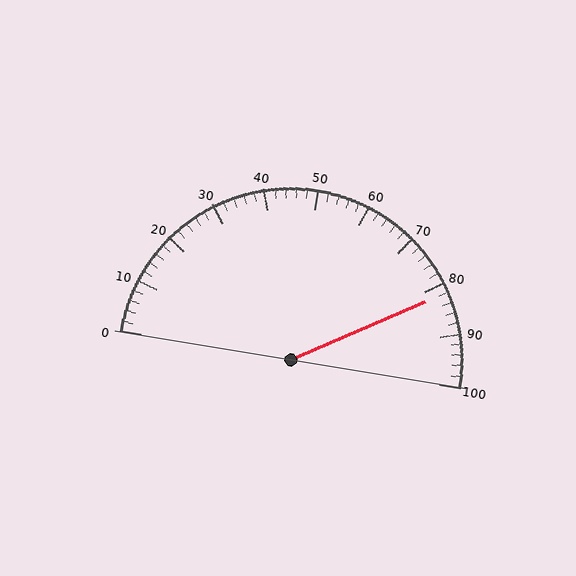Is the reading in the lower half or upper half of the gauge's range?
The reading is in the upper half of the range (0 to 100).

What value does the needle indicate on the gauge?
The needle indicates approximately 82.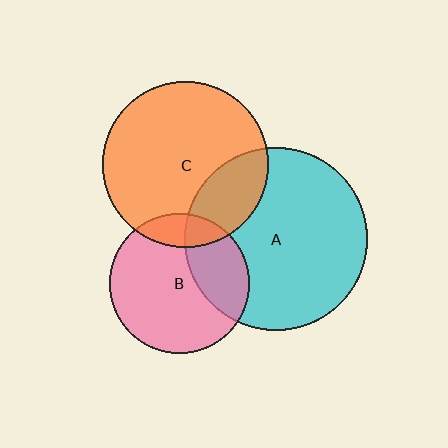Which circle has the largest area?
Circle A (cyan).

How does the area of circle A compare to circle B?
Approximately 1.7 times.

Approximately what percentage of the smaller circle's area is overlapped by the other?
Approximately 30%.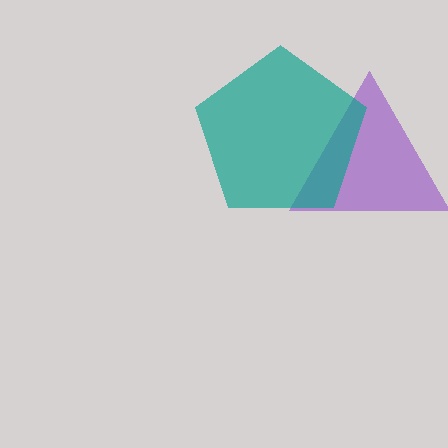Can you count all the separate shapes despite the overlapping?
Yes, there are 2 separate shapes.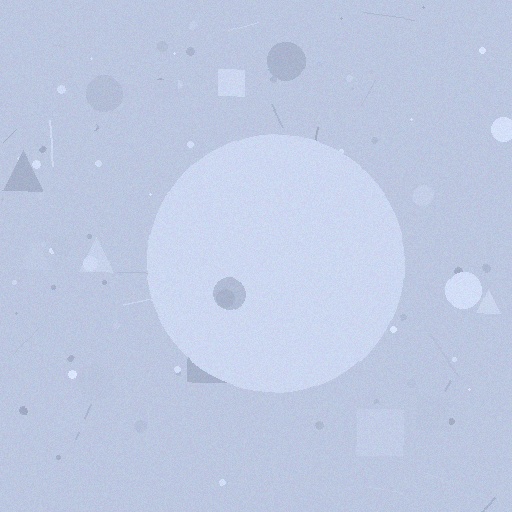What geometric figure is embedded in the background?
A circle is embedded in the background.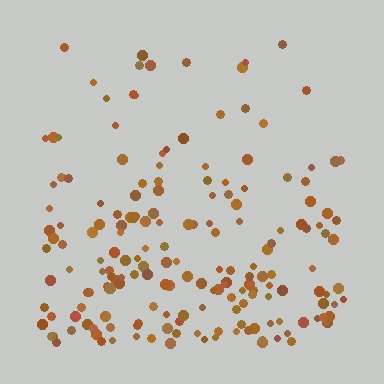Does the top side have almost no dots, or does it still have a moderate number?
Still a moderate number, just noticeably fewer than the bottom.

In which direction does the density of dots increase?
From top to bottom, with the bottom side densest.